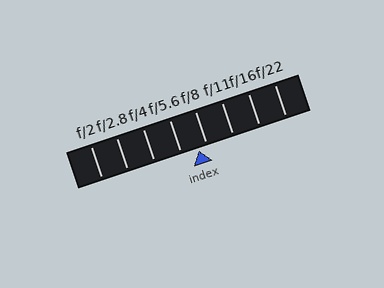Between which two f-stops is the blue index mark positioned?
The index mark is between f/5.6 and f/8.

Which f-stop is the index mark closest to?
The index mark is closest to f/8.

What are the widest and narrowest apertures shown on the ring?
The widest aperture shown is f/2 and the narrowest is f/22.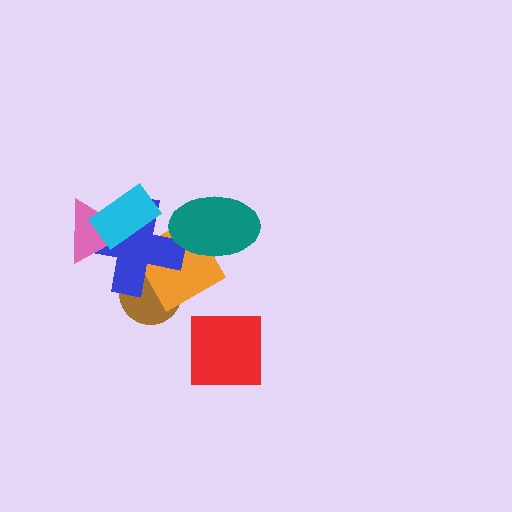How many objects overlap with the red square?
0 objects overlap with the red square.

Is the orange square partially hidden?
Yes, it is partially covered by another shape.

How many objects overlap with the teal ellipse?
2 objects overlap with the teal ellipse.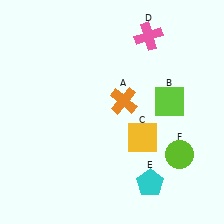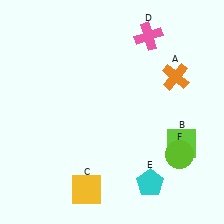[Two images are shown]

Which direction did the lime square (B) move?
The lime square (B) moved down.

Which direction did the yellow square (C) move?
The yellow square (C) moved left.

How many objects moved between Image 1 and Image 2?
3 objects moved between the two images.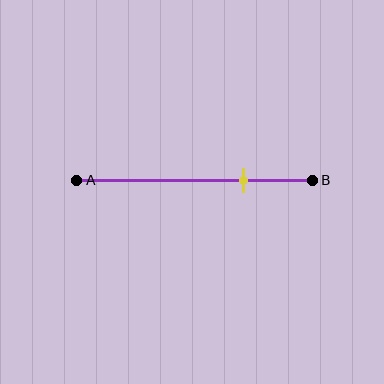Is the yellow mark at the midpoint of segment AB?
No, the mark is at about 70% from A, not at the 50% midpoint.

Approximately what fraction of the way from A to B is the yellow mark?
The yellow mark is approximately 70% of the way from A to B.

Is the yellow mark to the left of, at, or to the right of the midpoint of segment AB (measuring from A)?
The yellow mark is to the right of the midpoint of segment AB.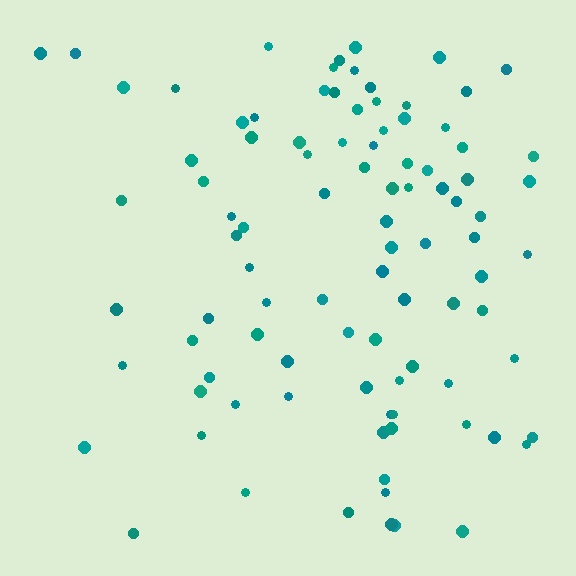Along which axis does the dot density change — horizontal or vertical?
Horizontal.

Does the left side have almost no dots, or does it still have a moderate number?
Still a moderate number, just noticeably fewer than the right.